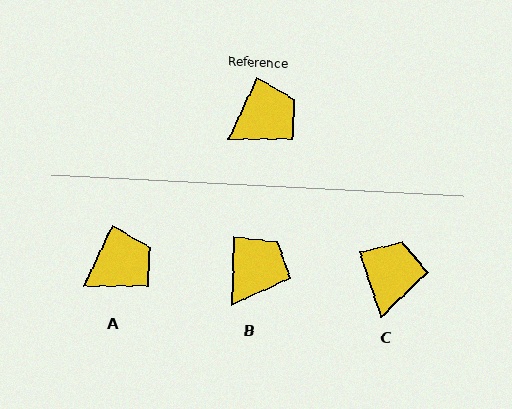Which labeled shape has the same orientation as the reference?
A.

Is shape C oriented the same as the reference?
No, it is off by about 43 degrees.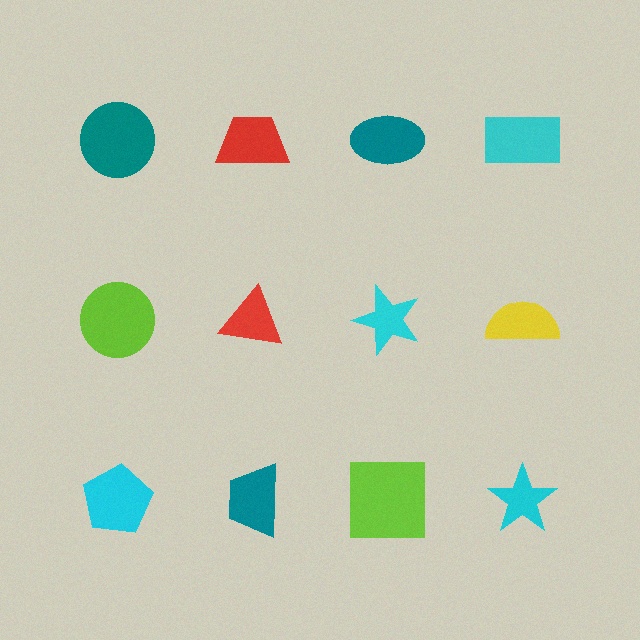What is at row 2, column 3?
A cyan star.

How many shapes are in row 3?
4 shapes.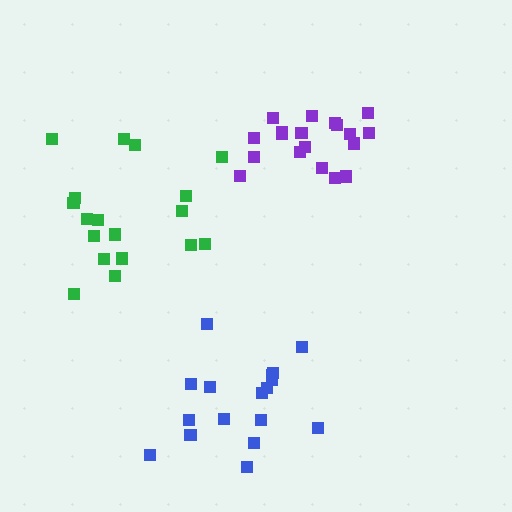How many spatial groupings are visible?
There are 3 spatial groupings.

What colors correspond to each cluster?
The clusters are colored: blue, purple, green.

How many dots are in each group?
Group 1: 17 dots, Group 2: 19 dots, Group 3: 18 dots (54 total).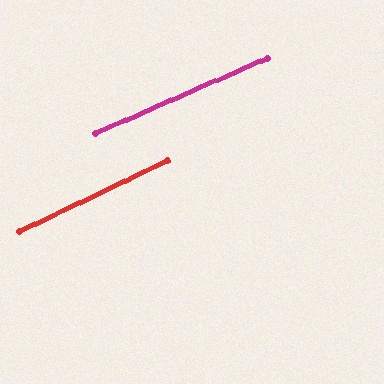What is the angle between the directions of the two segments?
Approximately 2 degrees.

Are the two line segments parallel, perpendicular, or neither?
Parallel — their directions differ by only 1.9°.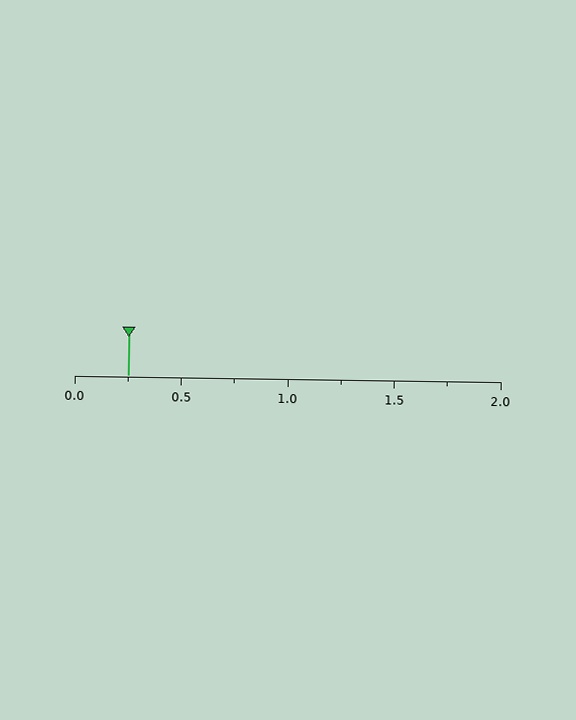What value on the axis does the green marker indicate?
The marker indicates approximately 0.25.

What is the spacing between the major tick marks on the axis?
The major ticks are spaced 0.5 apart.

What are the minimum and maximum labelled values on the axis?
The axis runs from 0.0 to 2.0.